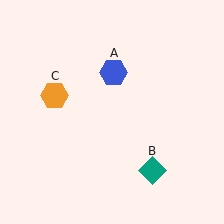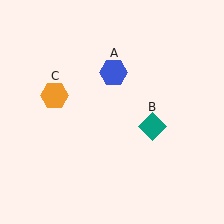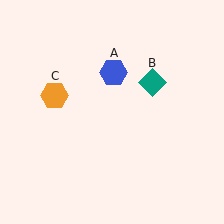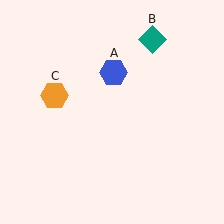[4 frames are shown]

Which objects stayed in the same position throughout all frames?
Blue hexagon (object A) and orange hexagon (object C) remained stationary.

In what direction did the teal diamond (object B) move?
The teal diamond (object B) moved up.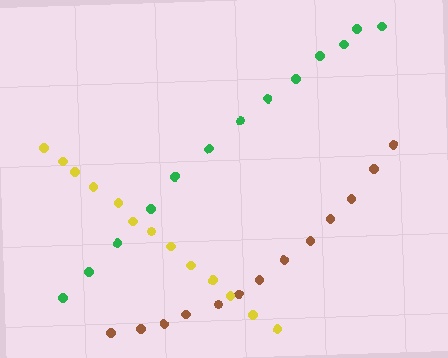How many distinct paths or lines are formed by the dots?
There are 3 distinct paths.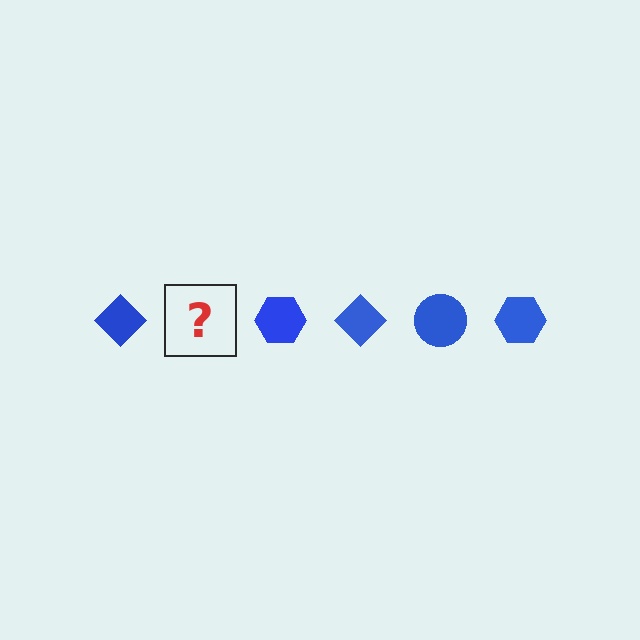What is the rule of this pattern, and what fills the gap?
The rule is that the pattern cycles through diamond, circle, hexagon shapes in blue. The gap should be filled with a blue circle.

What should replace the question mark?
The question mark should be replaced with a blue circle.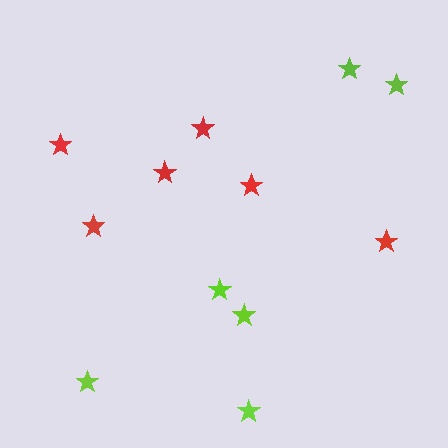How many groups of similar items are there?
There are 2 groups: one group of lime stars (6) and one group of red stars (6).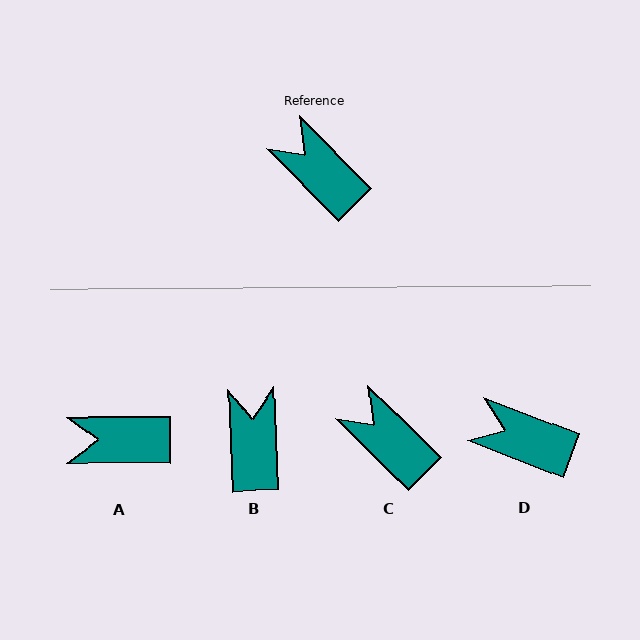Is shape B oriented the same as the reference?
No, it is off by about 43 degrees.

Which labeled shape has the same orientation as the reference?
C.